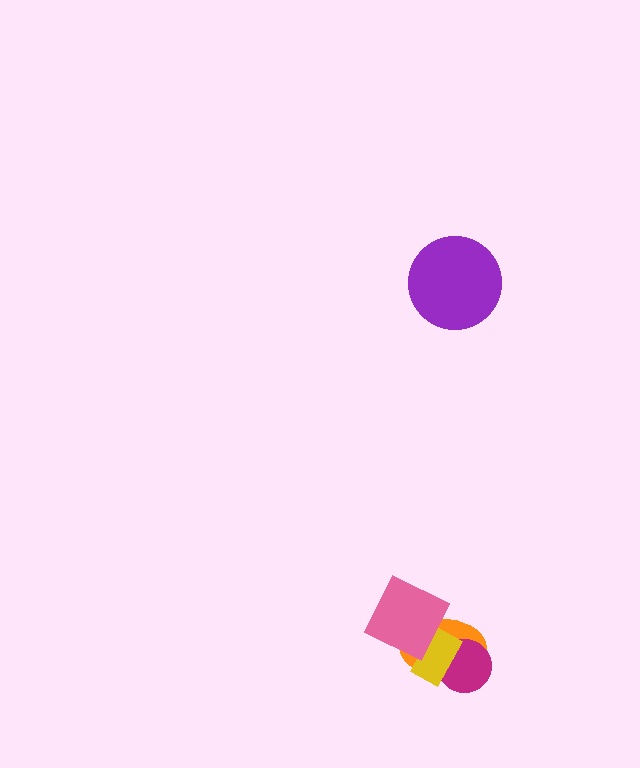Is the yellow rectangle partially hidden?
Yes, it is partially covered by another shape.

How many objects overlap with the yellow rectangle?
3 objects overlap with the yellow rectangle.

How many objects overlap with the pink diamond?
2 objects overlap with the pink diamond.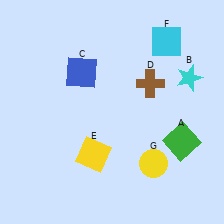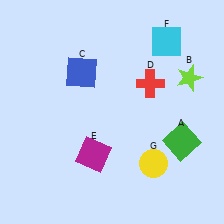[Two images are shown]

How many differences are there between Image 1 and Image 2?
There are 3 differences between the two images.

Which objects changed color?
B changed from cyan to lime. D changed from brown to red. E changed from yellow to magenta.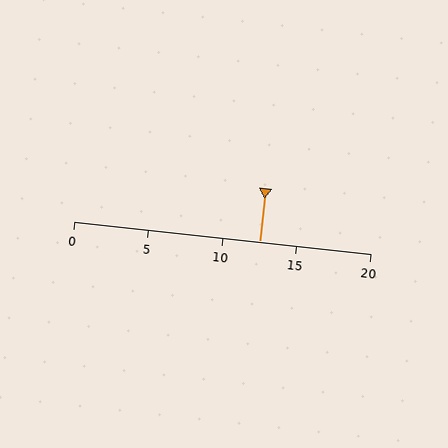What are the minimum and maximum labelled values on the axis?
The axis runs from 0 to 20.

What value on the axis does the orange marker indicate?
The marker indicates approximately 12.5.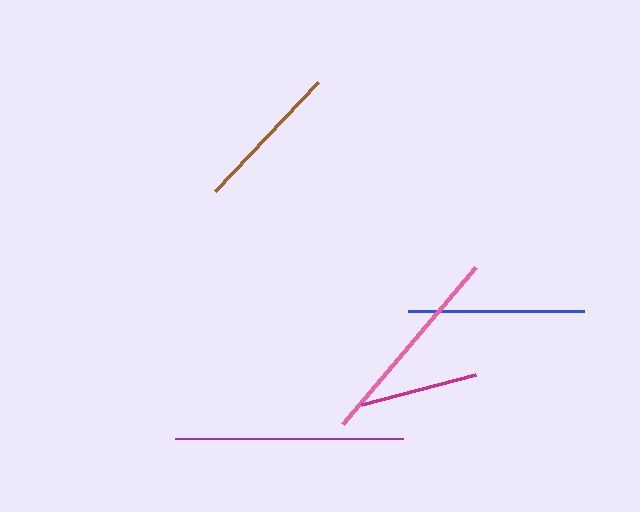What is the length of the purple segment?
The purple segment is approximately 228 pixels long.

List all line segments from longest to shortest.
From longest to shortest: purple, pink, blue, brown, magenta.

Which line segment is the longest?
The purple line is the longest at approximately 228 pixels.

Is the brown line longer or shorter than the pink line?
The pink line is longer than the brown line.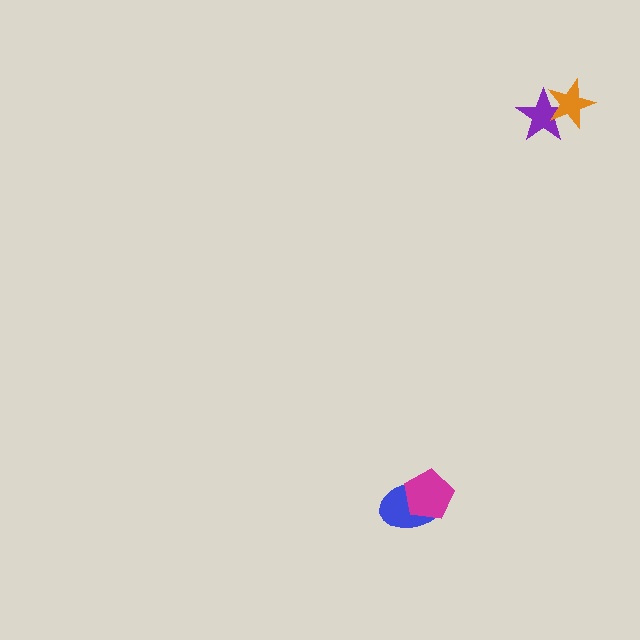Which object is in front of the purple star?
The orange star is in front of the purple star.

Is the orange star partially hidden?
No, no other shape covers it.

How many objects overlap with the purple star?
1 object overlaps with the purple star.